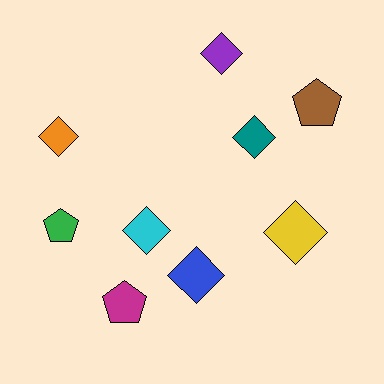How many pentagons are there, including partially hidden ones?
There are 3 pentagons.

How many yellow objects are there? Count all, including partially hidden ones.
There is 1 yellow object.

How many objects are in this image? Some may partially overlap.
There are 9 objects.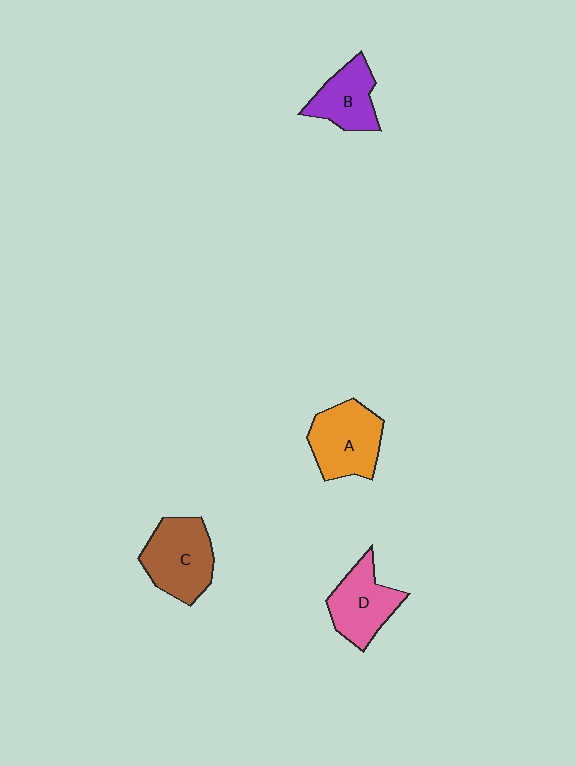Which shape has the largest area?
Shape C (brown).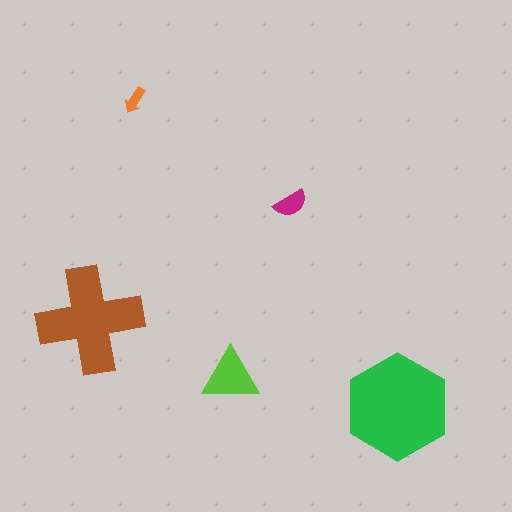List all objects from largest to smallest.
The green hexagon, the brown cross, the lime triangle, the magenta semicircle, the orange arrow.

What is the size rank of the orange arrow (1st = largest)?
5th.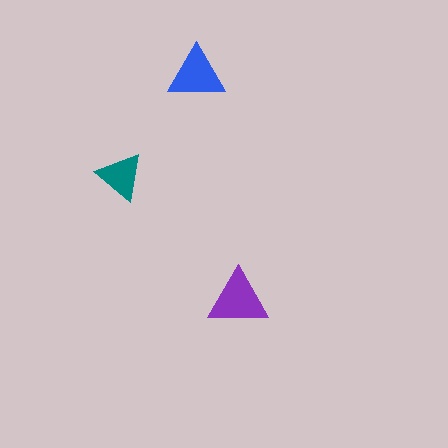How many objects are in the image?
There are 3 objects in the image.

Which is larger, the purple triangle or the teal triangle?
The purple one.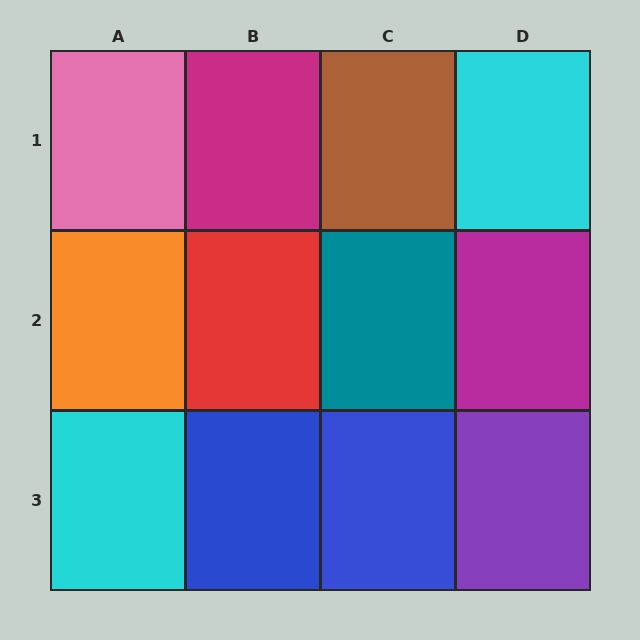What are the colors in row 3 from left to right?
Cyan, blue, blue, purple.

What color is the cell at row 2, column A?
Orange.